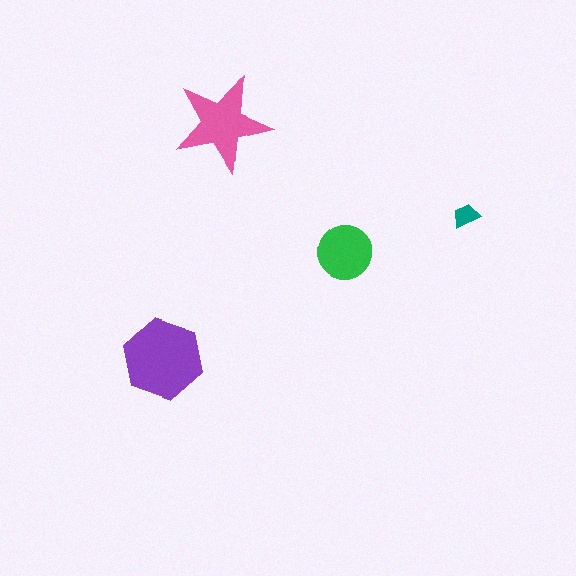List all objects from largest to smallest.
The purple hexagon, the pink star, the green circle, the teal trapezoid.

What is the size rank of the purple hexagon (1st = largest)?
1st.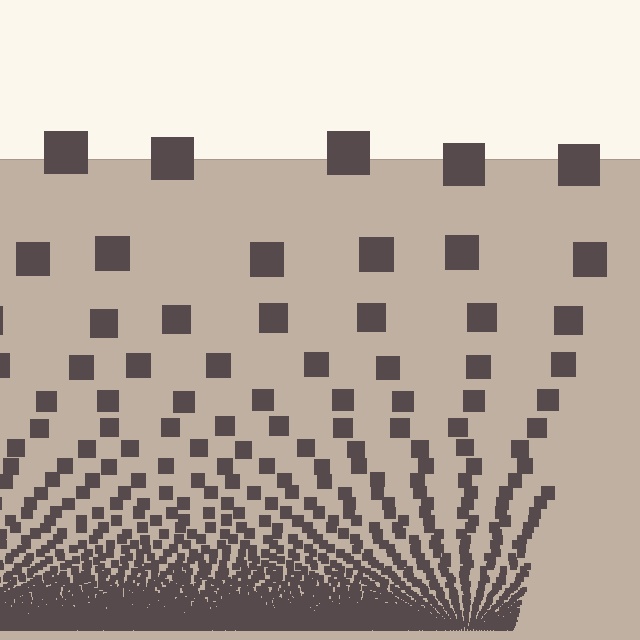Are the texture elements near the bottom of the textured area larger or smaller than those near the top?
Smaller. The gradient is inverted — elements near the bottom are smaller and denser.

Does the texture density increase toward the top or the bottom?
Density increases toward the bottom.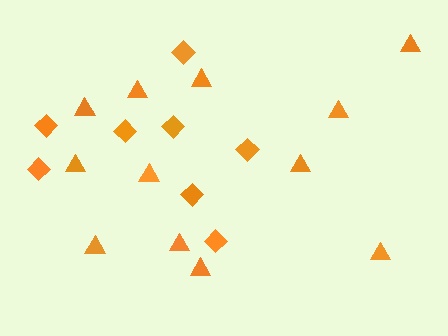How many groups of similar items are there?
There are 2 groups: one group of diamonds (8) and one group of triangles (12).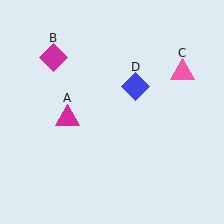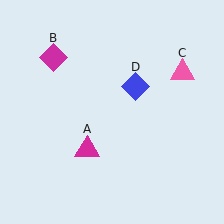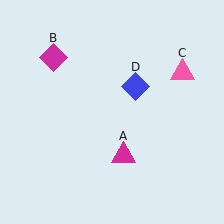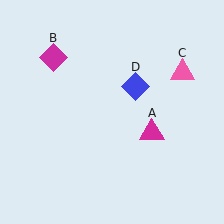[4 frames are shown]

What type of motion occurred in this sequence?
The magenta triangle (object A) rotated counterclockwise around the center of the scene.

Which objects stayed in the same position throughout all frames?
Magenta diamond (object B) and pink triangle (object C) and blue diamond (object D) remained stationary.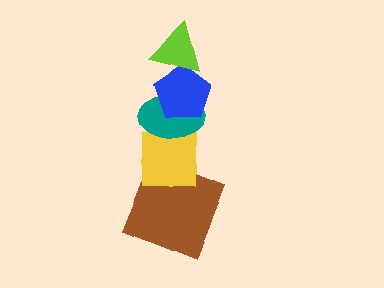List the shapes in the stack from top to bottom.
From top to bottom: the lime triangle, the blue pentagon, the teal ellipse, the yellow square, the brown square.